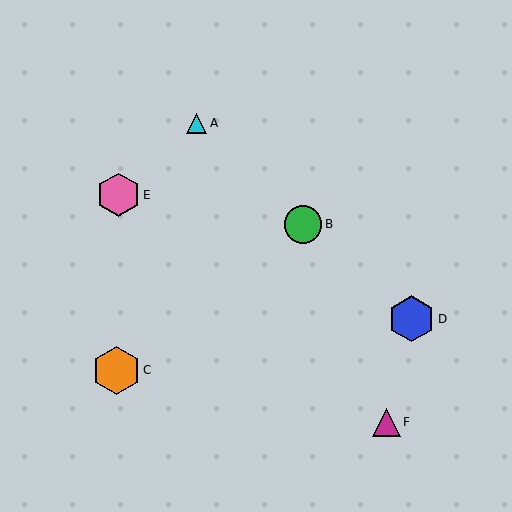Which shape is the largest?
The orange hexagon (labeled C) is the largest.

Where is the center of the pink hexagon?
The center of the pink hexagon is at (118, 195).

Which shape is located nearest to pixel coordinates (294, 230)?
The green circle (labeled B) at (303, 224) is nearest to that location.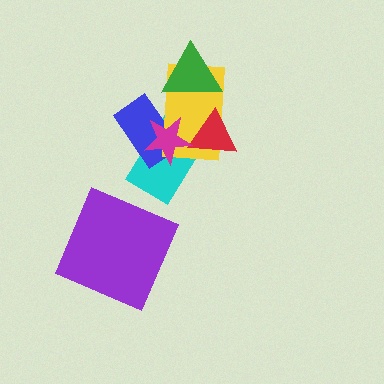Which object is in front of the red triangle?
The magenta star is in front of the red triangle.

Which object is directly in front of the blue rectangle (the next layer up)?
The yellow rectangle is directly in front of the blue rectangle.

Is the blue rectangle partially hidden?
Yes, it is partially covered by another shape.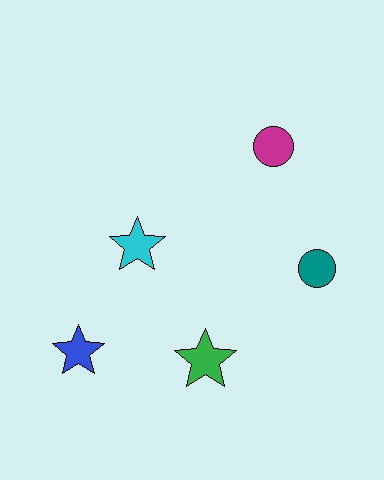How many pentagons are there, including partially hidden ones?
There are no pentagons.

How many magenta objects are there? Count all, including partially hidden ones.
There is 1 magenta object.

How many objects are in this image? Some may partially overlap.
There are 5 objects.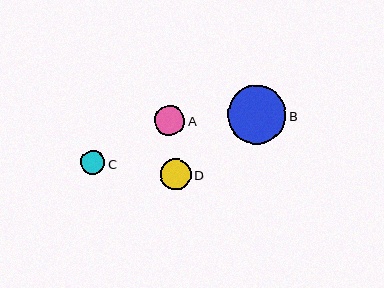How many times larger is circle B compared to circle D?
Circle B is approximately 1.9 times the size of circle D.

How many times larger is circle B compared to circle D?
Circle B is approximately 1.9 times the size of circle D.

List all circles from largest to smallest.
From largest to smallest: B, D, A, C.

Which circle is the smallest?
Circle C is the smallest with a size of approximately 25 pixels.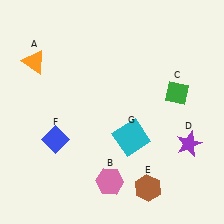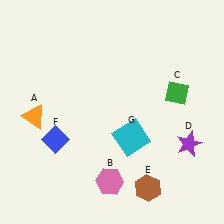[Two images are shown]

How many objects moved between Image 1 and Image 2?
1 object moved between the two images.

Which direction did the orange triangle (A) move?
The orange triangle (A) moved down.